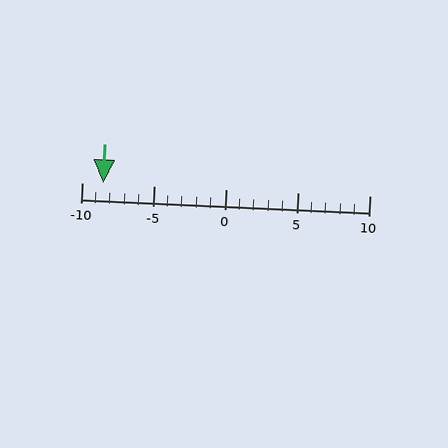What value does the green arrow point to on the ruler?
The green arrow points to approximately -8.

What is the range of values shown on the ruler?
The ruler shows values from -10 to 10.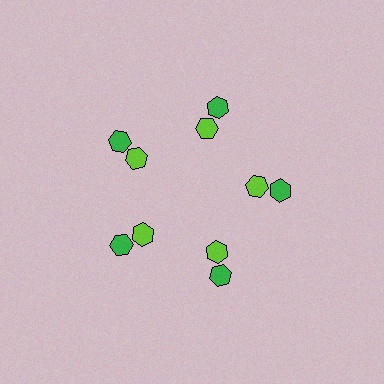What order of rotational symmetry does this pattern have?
This pattern has 5-fold rotational symmetry.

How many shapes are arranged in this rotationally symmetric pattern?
There are 10 shapes, arranged in 5 groups of 2.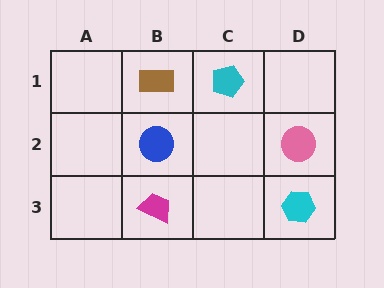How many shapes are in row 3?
2 shapes.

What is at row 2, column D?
A pink circle.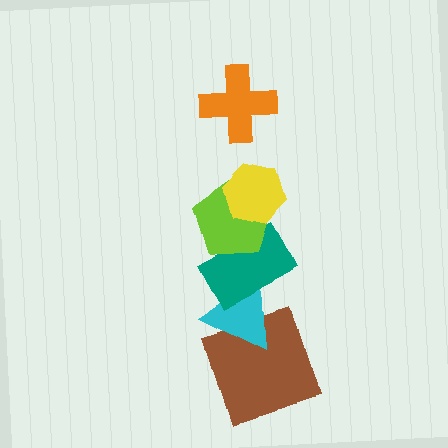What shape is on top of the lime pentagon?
The yellow hexagon is on top of the lime pentagon.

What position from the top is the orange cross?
The orange cross is 1st from the top.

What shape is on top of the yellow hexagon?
The orange cross is on top of the yellow hexagon.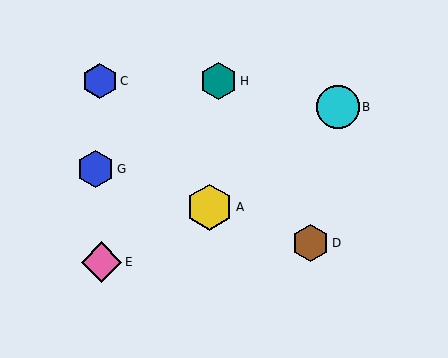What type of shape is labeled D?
Shape D is a brown hexagon.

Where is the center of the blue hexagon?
The center of the blue hexagon is at (100, 81).